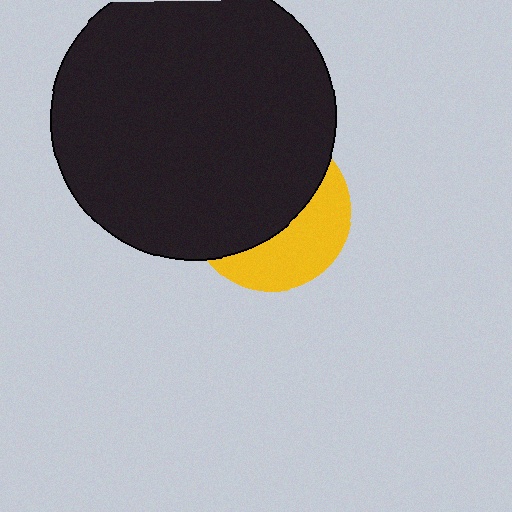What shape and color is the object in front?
The object in front is a black circle.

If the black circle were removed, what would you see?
You would see the complete yellow circle.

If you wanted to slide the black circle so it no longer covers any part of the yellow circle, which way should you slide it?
Slide it up — that is the most direct way to separate the two shapes.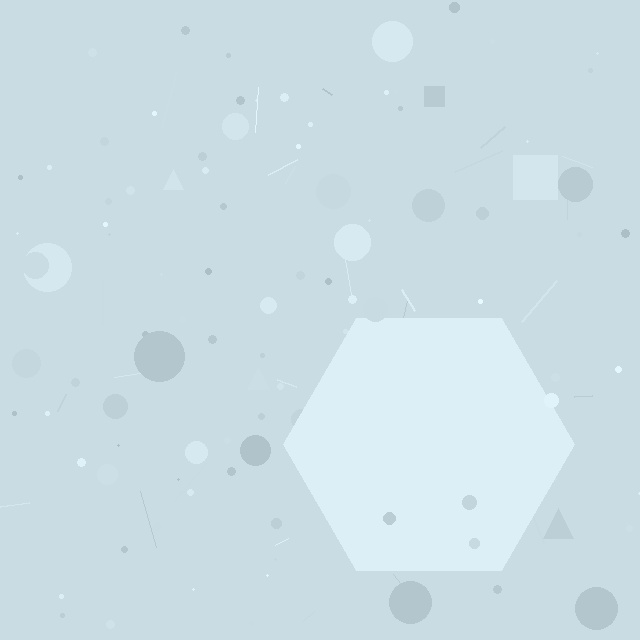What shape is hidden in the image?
A hexagon is hidden in the image.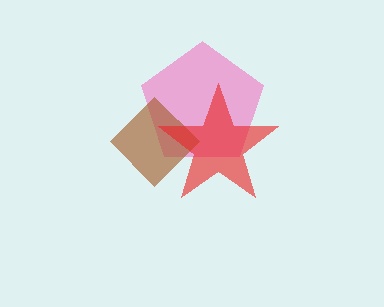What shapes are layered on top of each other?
The layered shapes are: a pink pentagon, a brown diamond, a red star.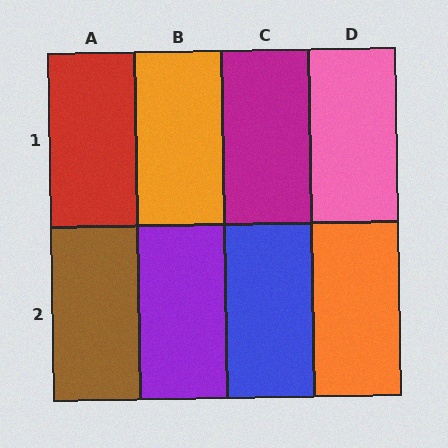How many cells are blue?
1 cell is blue.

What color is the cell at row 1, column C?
Magenta.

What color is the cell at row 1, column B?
Orange.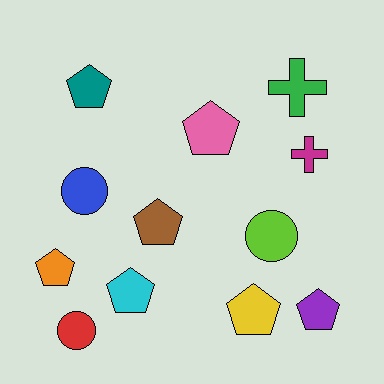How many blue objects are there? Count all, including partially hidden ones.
There is 1 blue object.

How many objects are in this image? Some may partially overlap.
There are 12 objects.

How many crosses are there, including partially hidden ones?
There are 2 crosses.